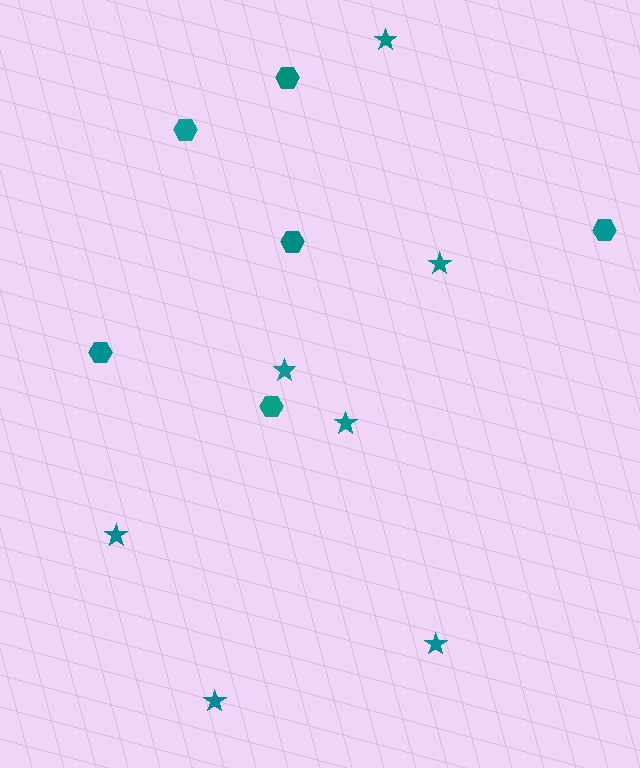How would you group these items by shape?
There are 2 groups: one group of hexagons (6) and one group of stars (7).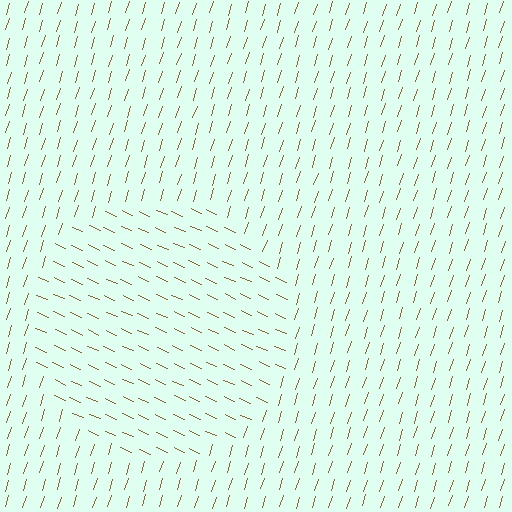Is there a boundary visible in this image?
Yes, there is a texture boundary formed by a change in line orientation.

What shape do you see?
I see a circle.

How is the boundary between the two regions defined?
The boundary is defined purely by a change in line orientation (approximately 83 degrees difference). All lines are the same color and thickness.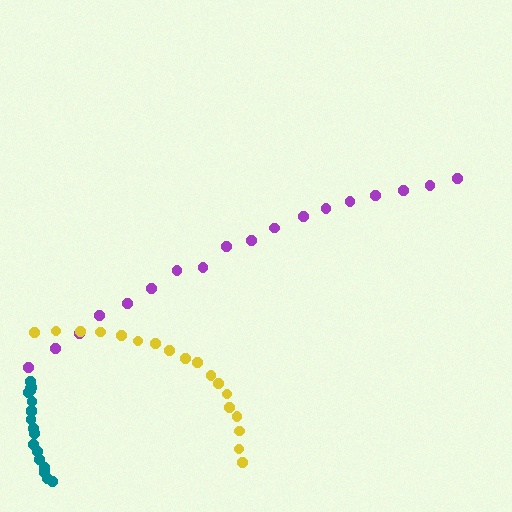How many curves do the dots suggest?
There are 3 distinct paths.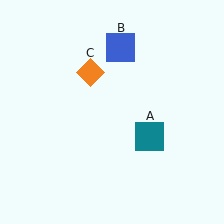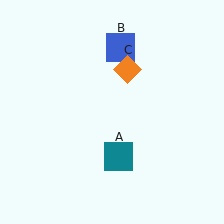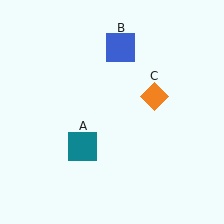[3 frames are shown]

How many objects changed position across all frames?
2 objects changed position: teal square (object A), orange diamond (object C).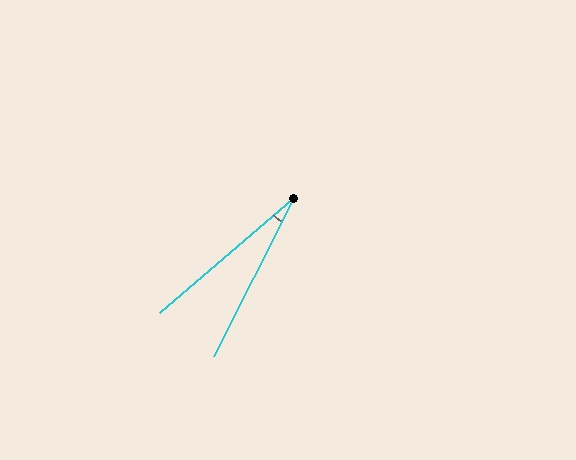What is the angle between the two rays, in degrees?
Approximately 22 degrees.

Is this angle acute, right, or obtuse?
It is acute.